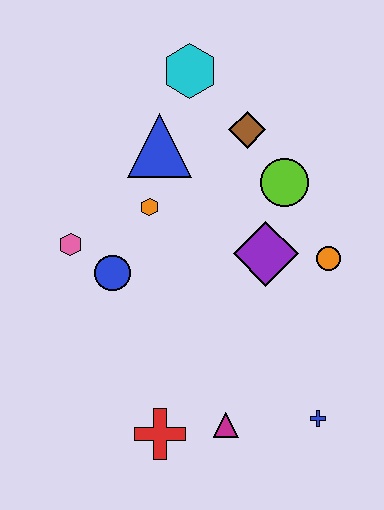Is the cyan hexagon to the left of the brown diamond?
Yes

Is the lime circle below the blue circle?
No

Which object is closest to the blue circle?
The pink hexagon is closest to the blue circle.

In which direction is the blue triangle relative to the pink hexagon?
The blue triangle is above the pink hexagon.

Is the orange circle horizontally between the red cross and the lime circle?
No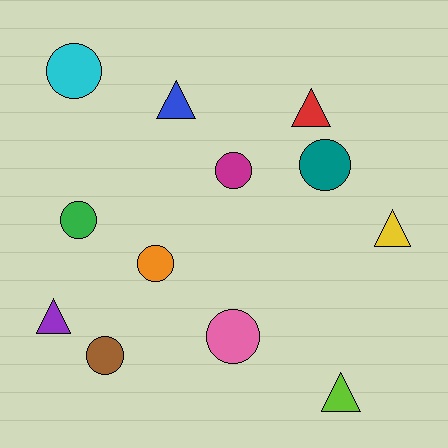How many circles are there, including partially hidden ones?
There are 7 circles.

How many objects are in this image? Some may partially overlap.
There are 12 objects.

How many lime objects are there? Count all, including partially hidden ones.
There is 1 lime object.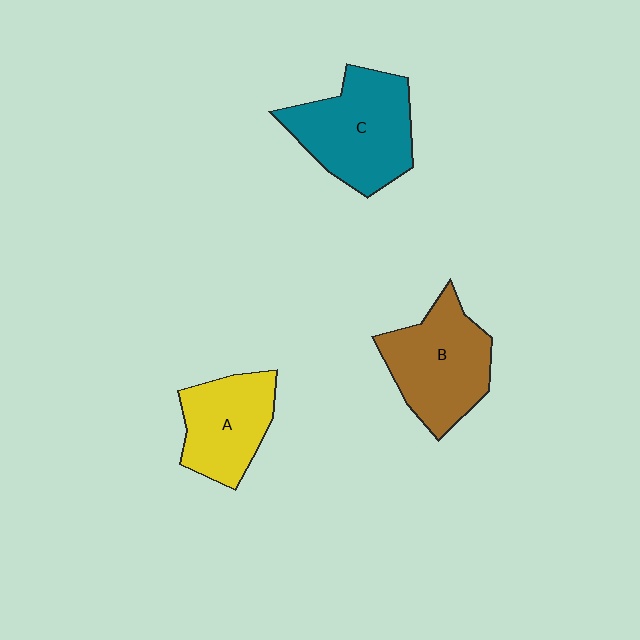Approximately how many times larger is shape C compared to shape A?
Approximately 1.3 times.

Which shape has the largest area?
Shape C (teal).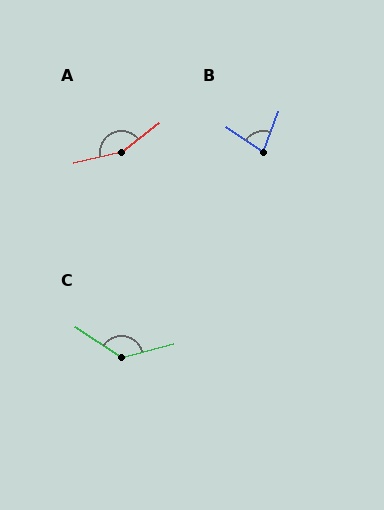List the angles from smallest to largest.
B (76°), C (131°), A (154°).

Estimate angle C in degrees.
Approximately 131 degrees.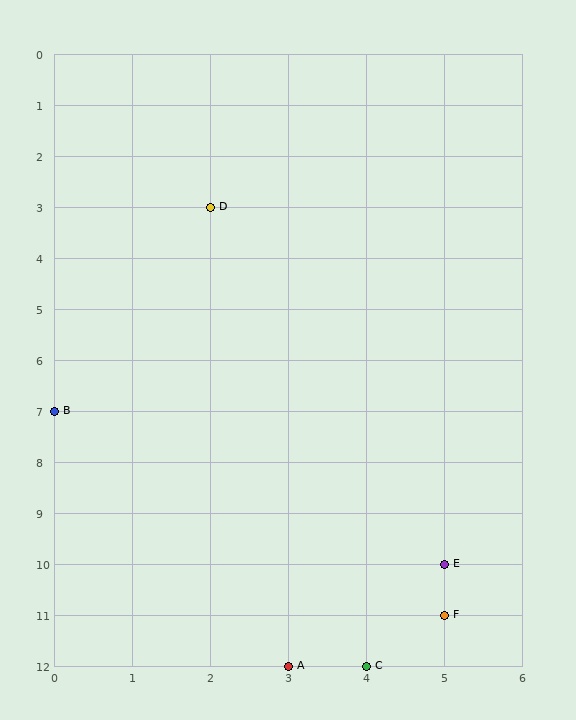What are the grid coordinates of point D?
Point D is at grid coordinates (2, 3).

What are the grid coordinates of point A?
Point A is at grid coordinates (3, 12).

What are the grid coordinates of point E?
Point E is at grid coordinates (5, 10).